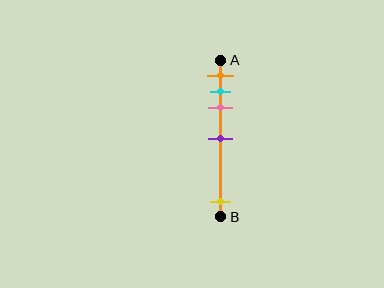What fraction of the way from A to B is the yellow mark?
The yellow mark is approximately 90% (0.9) of the way from A to B.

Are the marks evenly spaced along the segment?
No, the marks are not evenly spaced.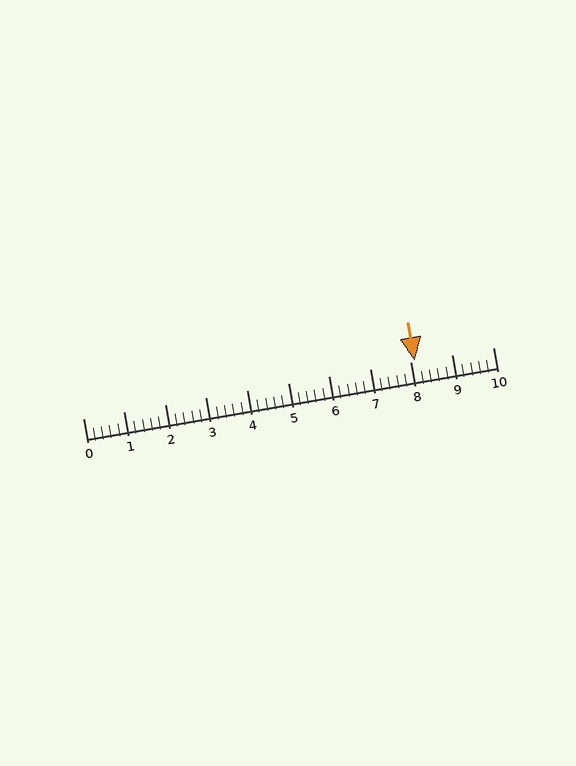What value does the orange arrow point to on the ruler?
The orange arrow points to approximately 8.1.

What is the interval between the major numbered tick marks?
The major tick marks are spaced 1 units apart.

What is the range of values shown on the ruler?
The ruler shows values from 0 to 10.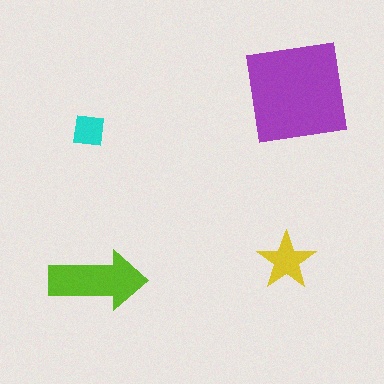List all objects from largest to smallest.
The purple square, the lime arrow, the yellow star, the cyan square.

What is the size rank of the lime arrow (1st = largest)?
2nd.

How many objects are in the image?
There are 4 objects in the image.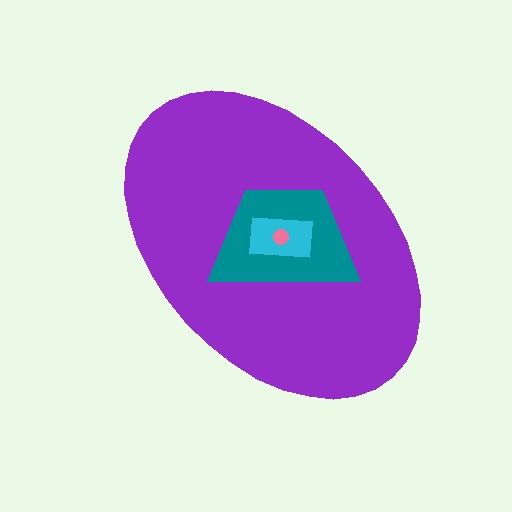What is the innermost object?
The pink circle.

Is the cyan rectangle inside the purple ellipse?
Yes.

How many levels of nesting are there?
4.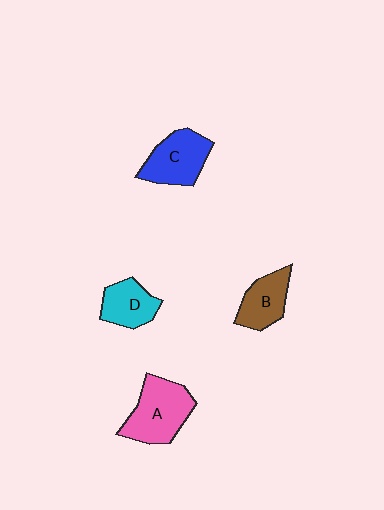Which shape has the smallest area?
Shape D (cyan).